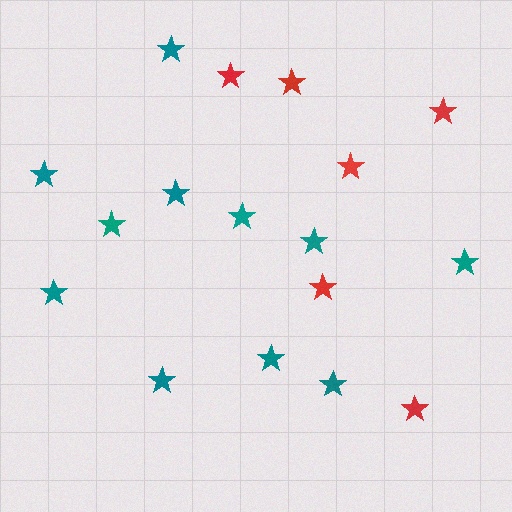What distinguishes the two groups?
There are 2 groups: one group of red stars (6) and one group of teal stars (11).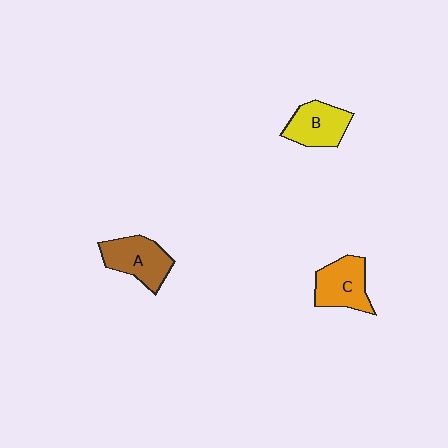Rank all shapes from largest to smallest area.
From largest to smallest: A (brown), C (orange), B (yellow).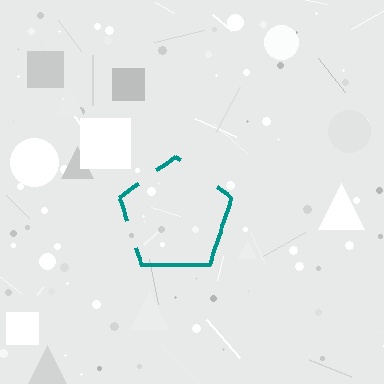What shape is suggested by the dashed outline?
The dashed outline suggests a pentagon.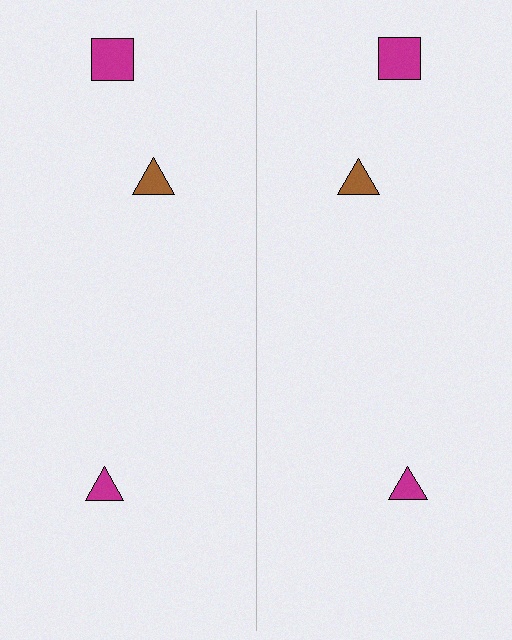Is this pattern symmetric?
Yes, this pattern has bilateral (reflection) symmetry.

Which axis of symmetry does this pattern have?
The pattern has a vertical axis of symmetry running through the center of the image.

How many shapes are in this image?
There are 6 shapes in this image.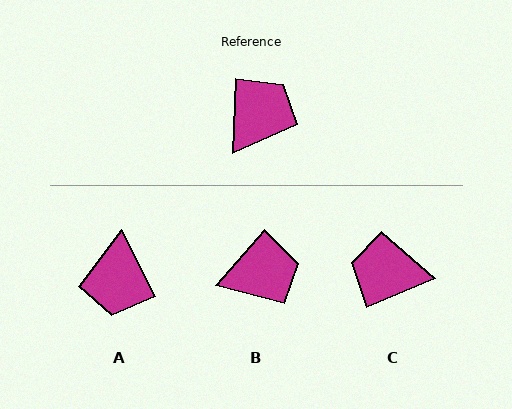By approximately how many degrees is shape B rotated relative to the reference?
Approximately 38 degrees clockwise.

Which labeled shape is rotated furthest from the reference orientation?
A, about 151 degrees away.